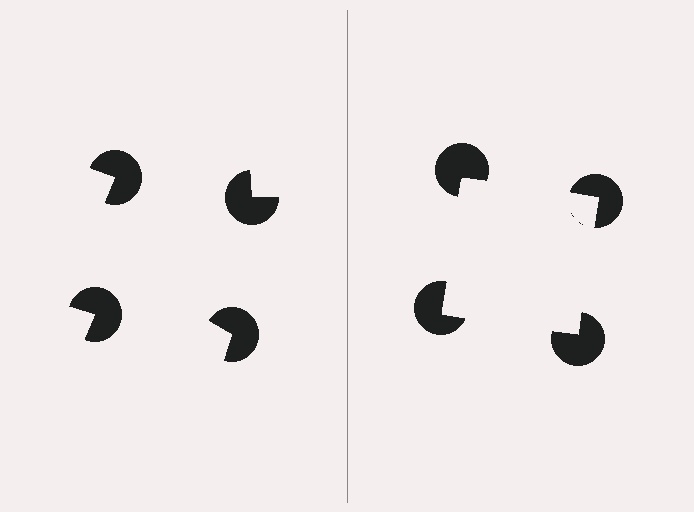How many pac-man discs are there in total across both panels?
8 — 4 on each side.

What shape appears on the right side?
An illusory square.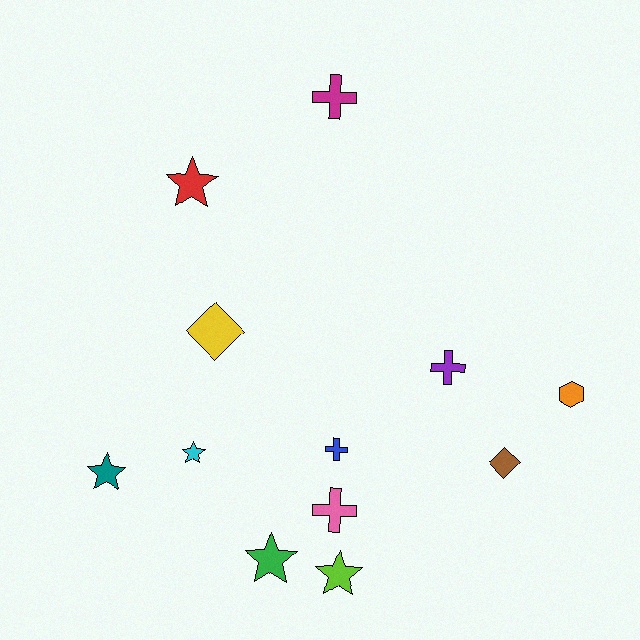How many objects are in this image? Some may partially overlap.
There are 12 objects.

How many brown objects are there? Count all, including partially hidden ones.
There is 1 brown object.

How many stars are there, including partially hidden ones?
There are 5 stars.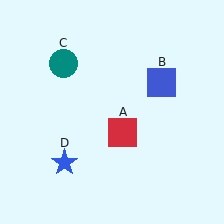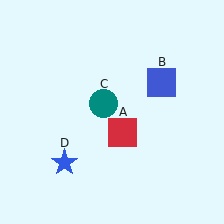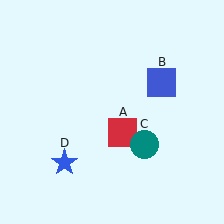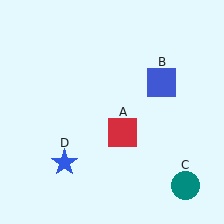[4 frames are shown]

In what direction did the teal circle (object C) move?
The teal circle (object C) moved down and to the right.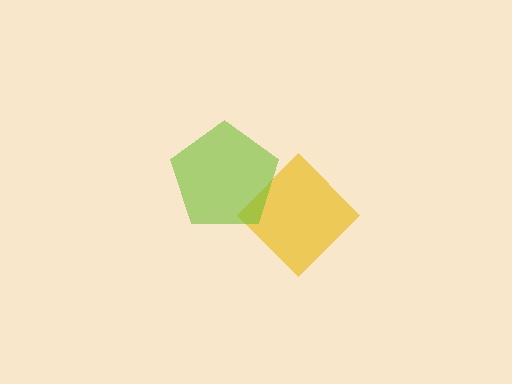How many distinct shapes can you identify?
There are 2 distinct shapes: a yellow diamond, a lime pentagon.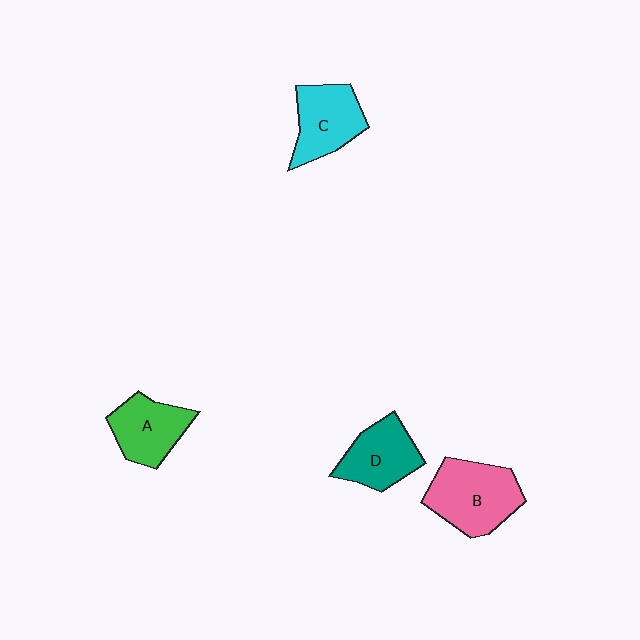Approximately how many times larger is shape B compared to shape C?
Approximately 1.3 times.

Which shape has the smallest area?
Shape A (green).